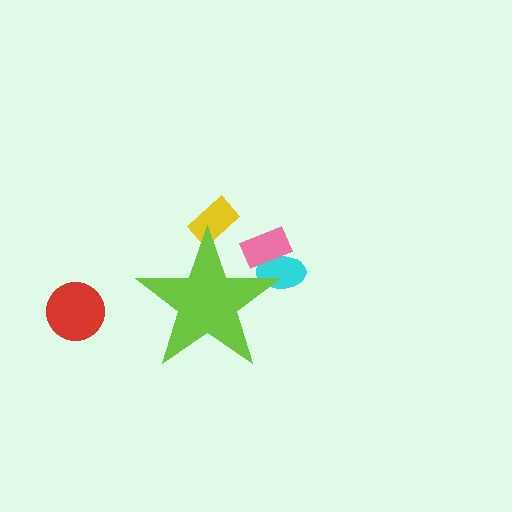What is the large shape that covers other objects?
A lime star.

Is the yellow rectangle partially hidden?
Yes, the yellow rectangle is partially hidden behind the lime star.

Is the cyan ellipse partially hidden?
Yes, the cyan ellipse is partially hidden behind the lime star.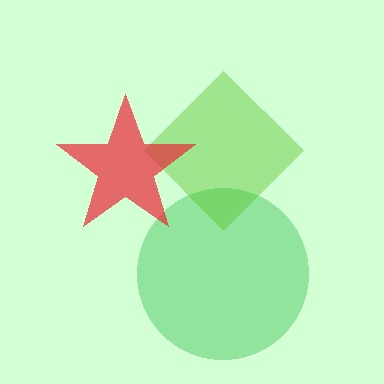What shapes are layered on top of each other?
The layered shapes are: a green circle, a lime diamond, a red star.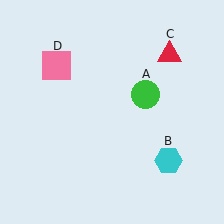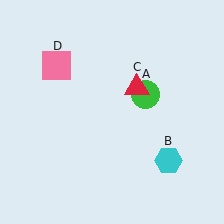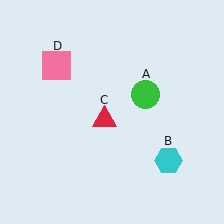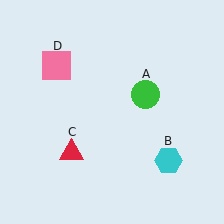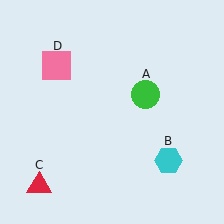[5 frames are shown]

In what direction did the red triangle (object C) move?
The red triangle (object C) moved down and to the left.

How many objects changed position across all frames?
1 object changed position: red triangle (object C).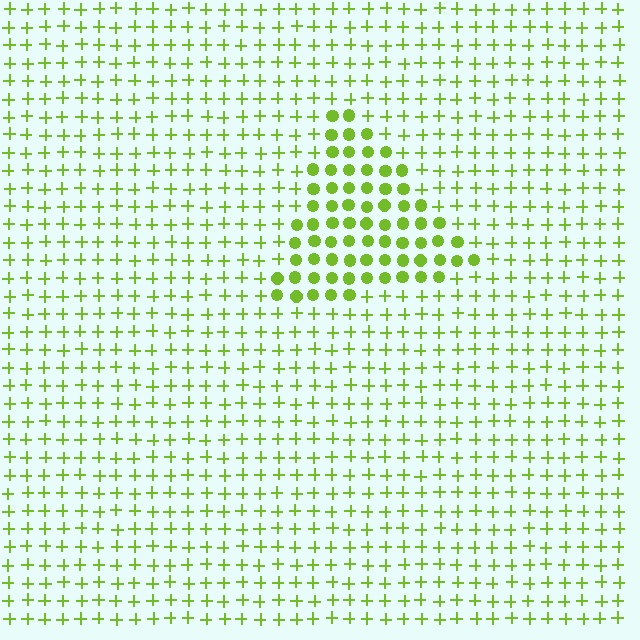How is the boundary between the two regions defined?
The boundary is defined by a change in element shape: circles inside vs. plus signs outside. All elements share the same color and spacing.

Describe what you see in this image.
The image is filled with small lime elements arranged in a uniform grid. A triangle-shaped region contains circles, while the surrounding area contains plus signs. The boundary is defined purely by the change in element shape.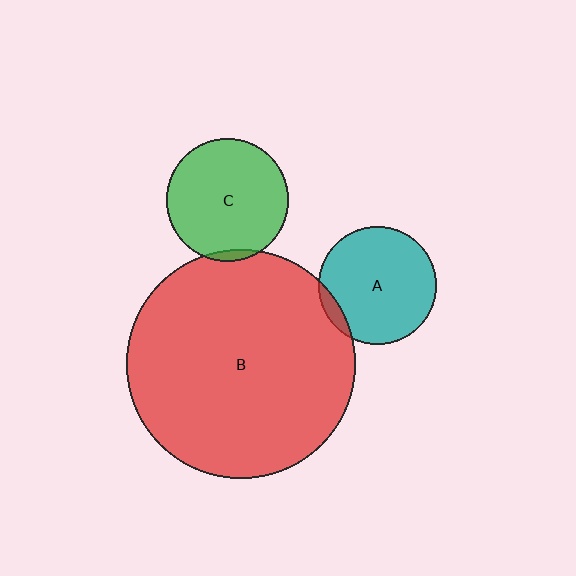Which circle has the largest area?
Circle B (red).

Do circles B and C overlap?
Yes.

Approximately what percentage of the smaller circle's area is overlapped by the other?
Approximately 5%.